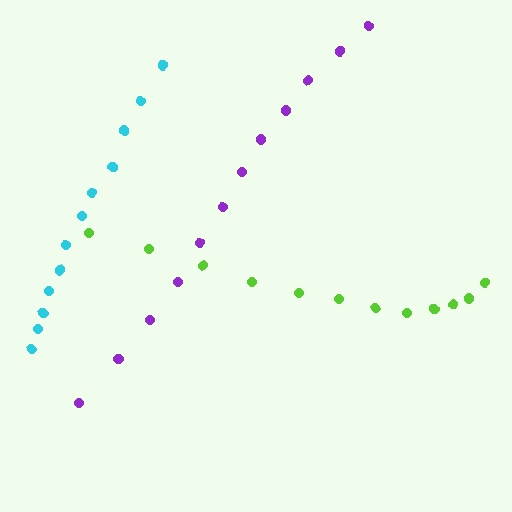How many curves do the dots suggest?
There are 3 distinct paths.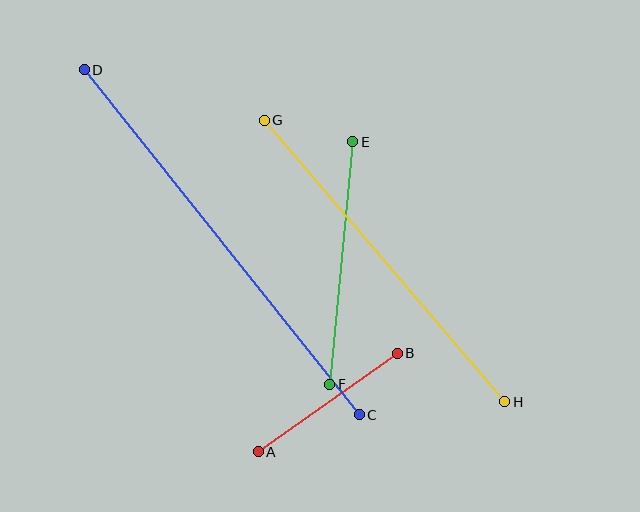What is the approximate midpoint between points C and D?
The midpoint is at approximately (222, 242) pixels.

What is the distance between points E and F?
The distance is approximately 244 pixels.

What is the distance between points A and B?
The distance is approximately 170 pixels.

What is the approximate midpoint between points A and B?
The midpoint is at approximately (328, 402) pixels.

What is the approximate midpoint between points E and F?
The midpoint is at approximately (341, 263) pixels.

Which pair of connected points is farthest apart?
Points C and D are farthest apart.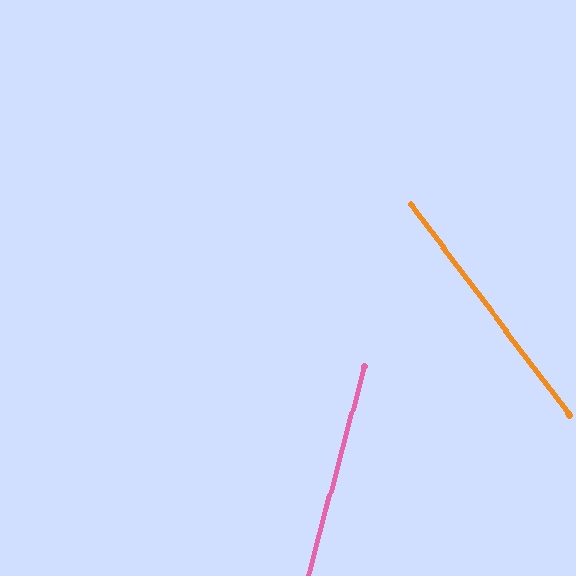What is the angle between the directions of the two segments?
Approximately 52 degrees.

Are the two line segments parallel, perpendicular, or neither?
Neither parallel nor perpendicular — they differ by about 52°.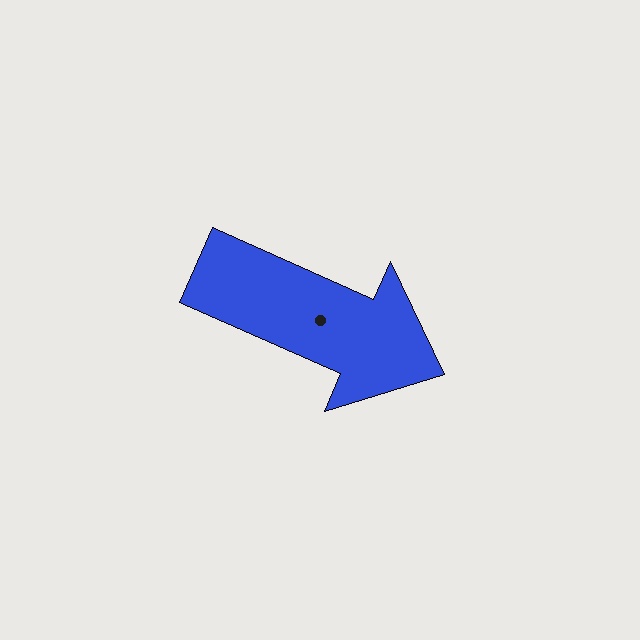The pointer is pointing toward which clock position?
Roughly 4 o'clock.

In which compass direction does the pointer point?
Southeast.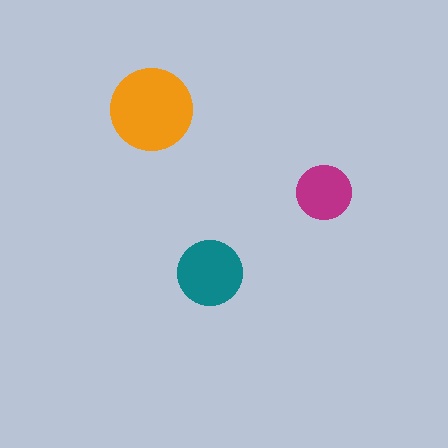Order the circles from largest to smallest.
the orange one, the teal one, the magenta one.